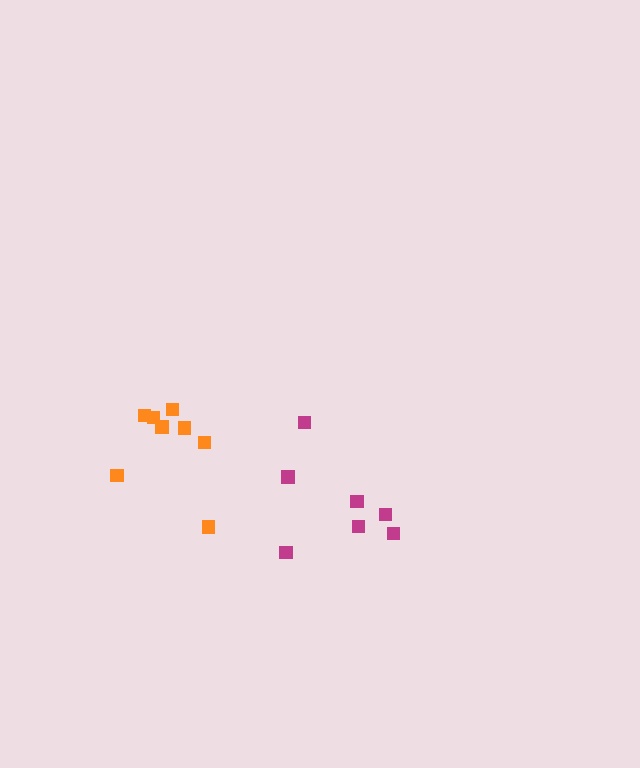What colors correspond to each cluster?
The clusters are colored: orange, magenta.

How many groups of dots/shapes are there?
There are 2 groups.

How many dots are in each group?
Group 1: 8 dots, Group 2: 7 dots (15 total).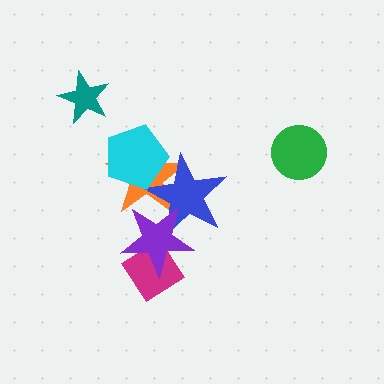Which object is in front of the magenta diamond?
The purple star is in front of the magenta diamond.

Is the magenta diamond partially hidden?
Yes, it is partially covered by another shape.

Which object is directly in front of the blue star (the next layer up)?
The cyan pentagon is directly in front of the blue star.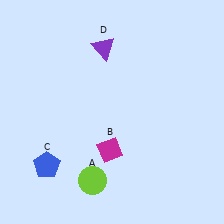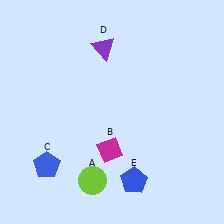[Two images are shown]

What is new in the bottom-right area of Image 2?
A blue pentagon (E) was added in the bottom-right area of Image 2.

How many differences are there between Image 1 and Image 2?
There is 1 difference between the two images.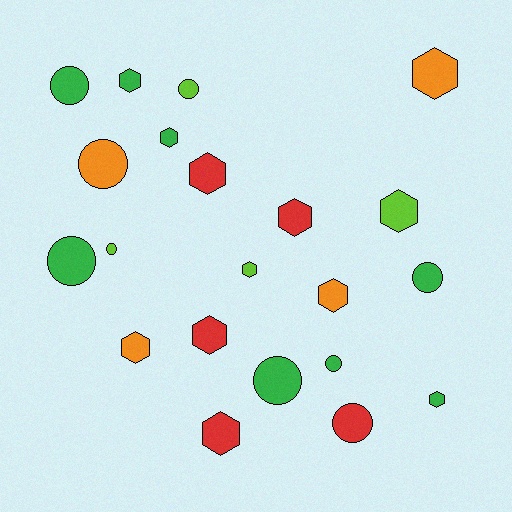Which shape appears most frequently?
Hexagon, with 12 objects.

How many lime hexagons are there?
There are 2 lime hexagons.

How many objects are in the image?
There are 21 objects.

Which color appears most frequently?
Green, with 8 objects.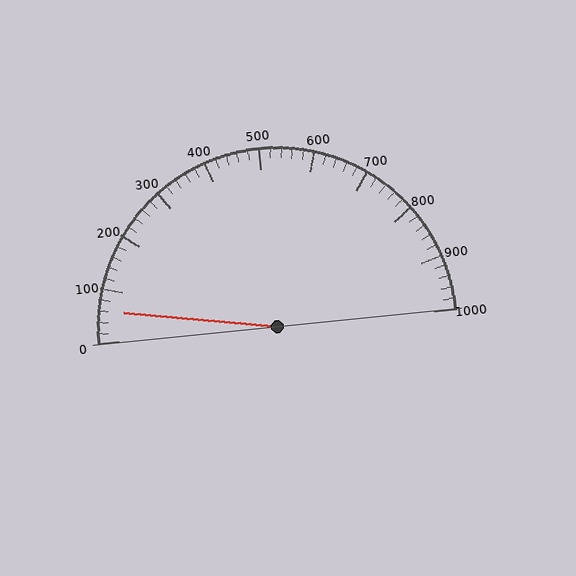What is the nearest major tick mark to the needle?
The nearest major tick mark is 100.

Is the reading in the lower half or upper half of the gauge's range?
The reading is in the lower half of the range (0 to 1000).